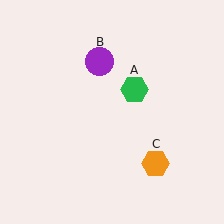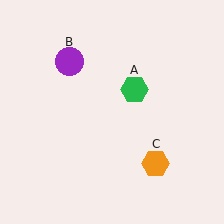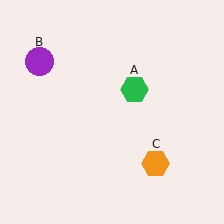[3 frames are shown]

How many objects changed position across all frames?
1 object changed position: purple circle (object B).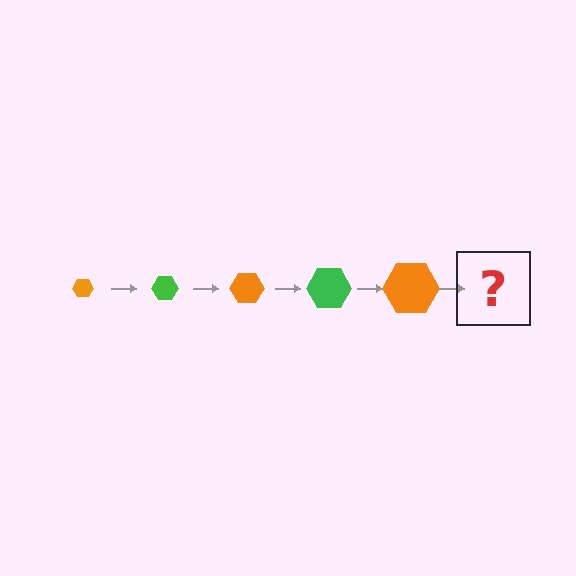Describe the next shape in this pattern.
It should be a green hexagon, larger than the previous one.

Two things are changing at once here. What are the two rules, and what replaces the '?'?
The two rules are that the hexagon grows larger each step and the color cycles through orange and green. The '?' should be a green hexagon, larger than the previous one.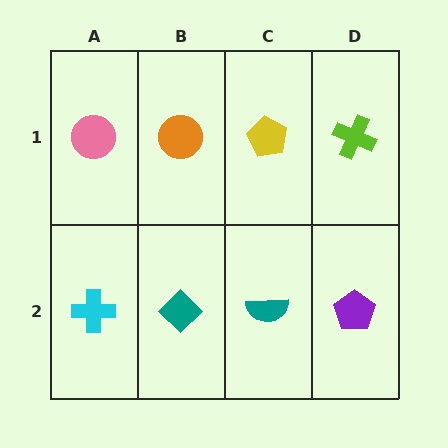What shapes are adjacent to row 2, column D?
A lime cross (row 1, column D), a teal semicircle (row 2, column C).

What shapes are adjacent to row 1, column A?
A cyan cross (row 2, column A), an orange circle (row 1, column B).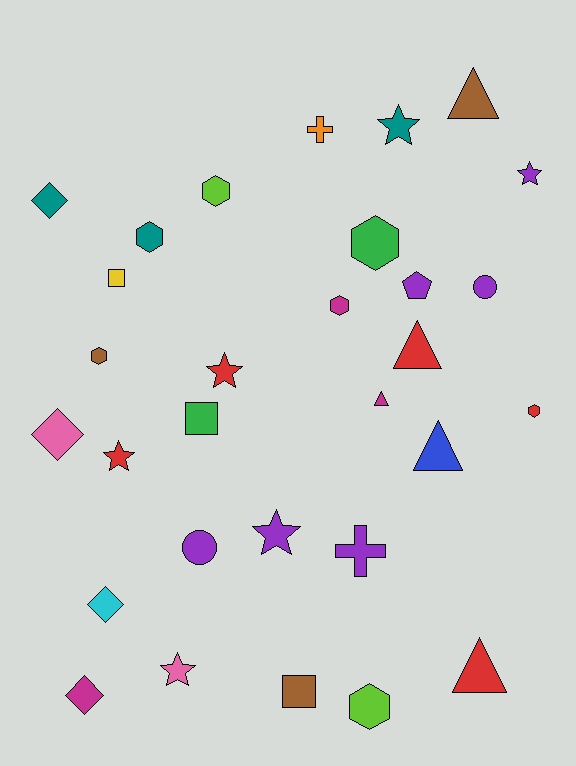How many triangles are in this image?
There are 5 triangles.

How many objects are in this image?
There are 30 objects.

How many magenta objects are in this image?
There are 3 magenta objects.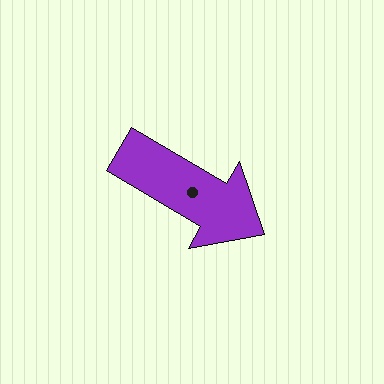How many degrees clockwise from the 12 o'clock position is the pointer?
Approximately 120 degrees.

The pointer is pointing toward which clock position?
Roughly 4 o'clock.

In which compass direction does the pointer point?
Southeast.